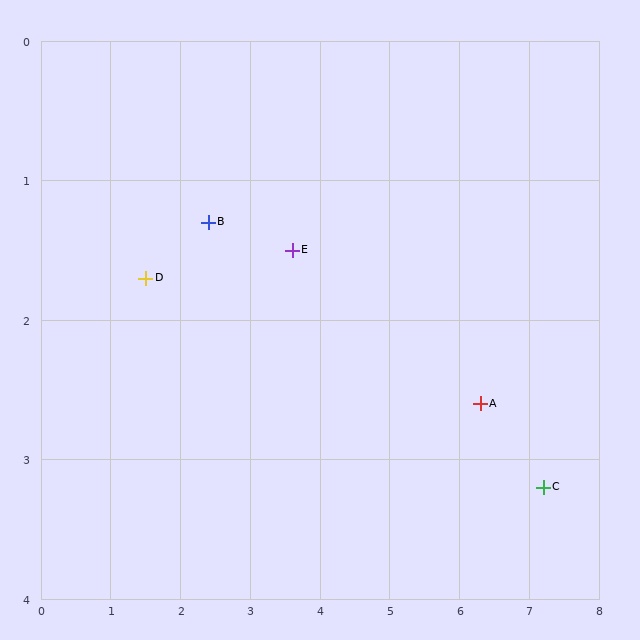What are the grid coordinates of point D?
Point D is at approximately (1.5, 1.7).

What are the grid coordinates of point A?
Point A is at approximately (6.3, 2.6).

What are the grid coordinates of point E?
Point E is at approximately (3.6, 1.5).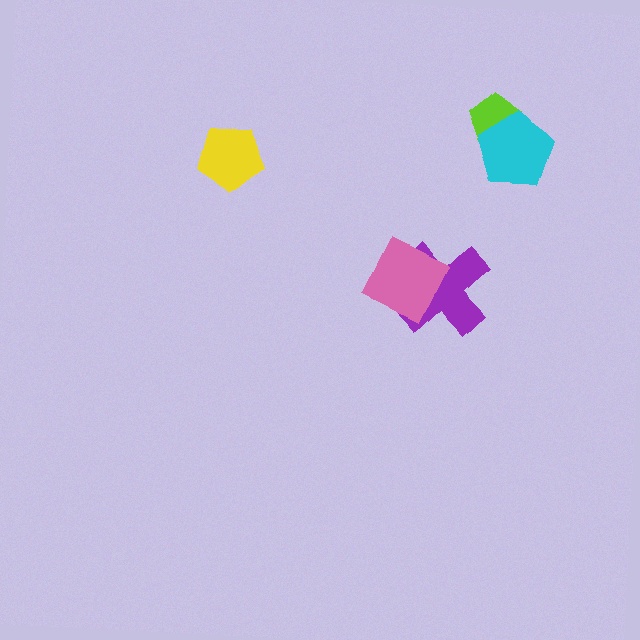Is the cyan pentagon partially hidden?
No, no other shape covers it.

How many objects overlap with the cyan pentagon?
1 object overlaps with the cyan pentagon.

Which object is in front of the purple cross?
The pink square is in front of the purple cross.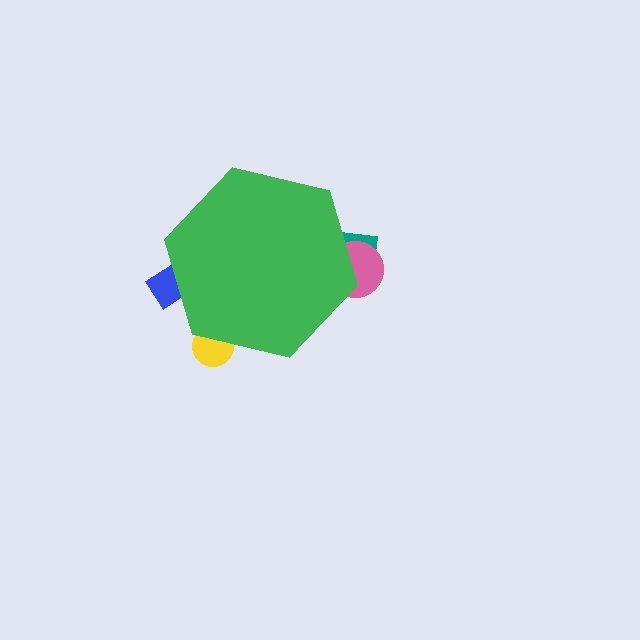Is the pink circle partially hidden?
Yes, the pink circle is partially hidden behind the green hexagon.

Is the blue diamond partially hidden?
Yes, the blue diamond is partially hidden behind the green hexagon.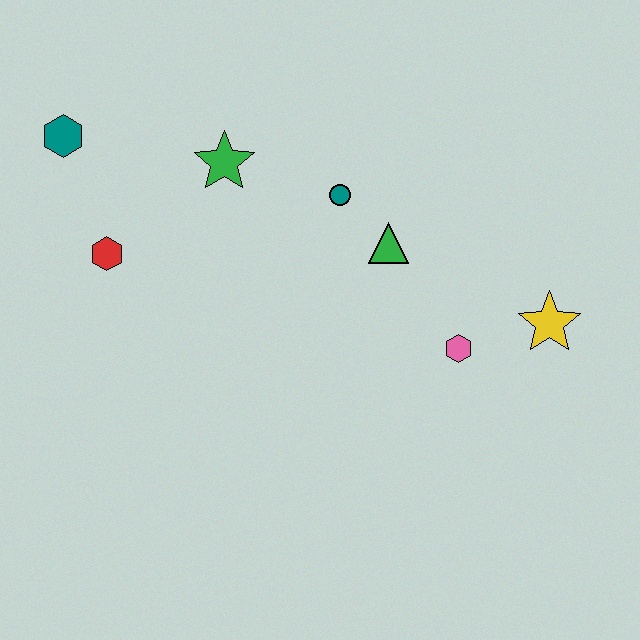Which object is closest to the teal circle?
The green triangle is closest to the teal circle.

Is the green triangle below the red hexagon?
No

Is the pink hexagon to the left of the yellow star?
Yes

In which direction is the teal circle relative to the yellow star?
The teal circle is to the left of the yellow star.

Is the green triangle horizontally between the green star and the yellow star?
Yes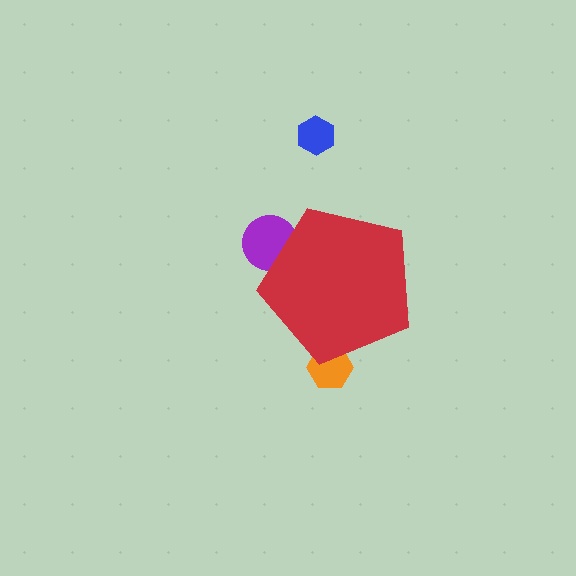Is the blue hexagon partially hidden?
No, the blue hexagon is fully visible.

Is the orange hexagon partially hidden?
Yes, the orange hexagon is partially hidden behind the red pentagon.